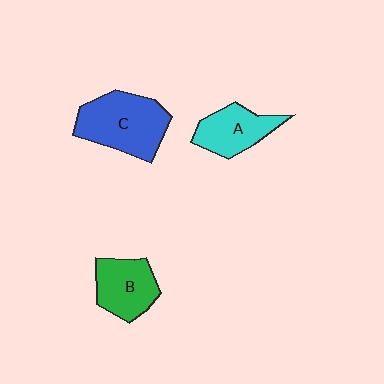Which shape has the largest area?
Shape C (blue).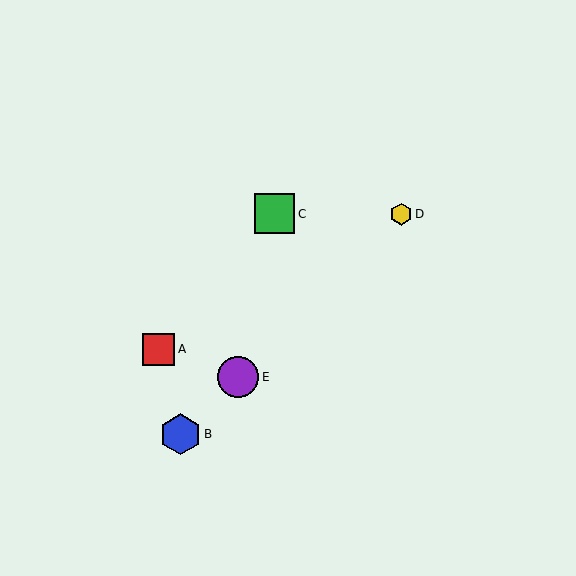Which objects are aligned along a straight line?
Objects B, D, E are aligned along a straight line.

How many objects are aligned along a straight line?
3 objects (B, D, E) are aligned along a straight line.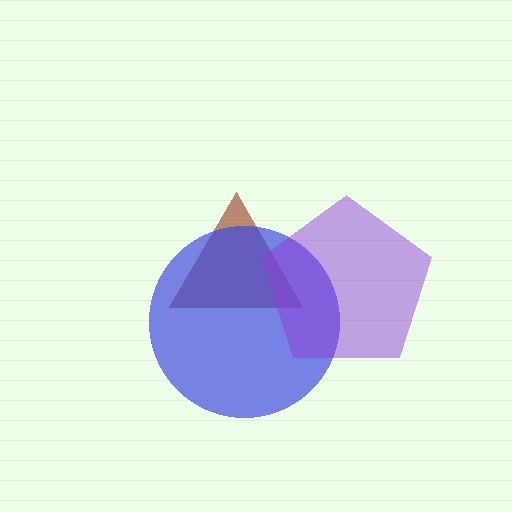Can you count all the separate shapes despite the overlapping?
Yes, there are 3 separate shapes.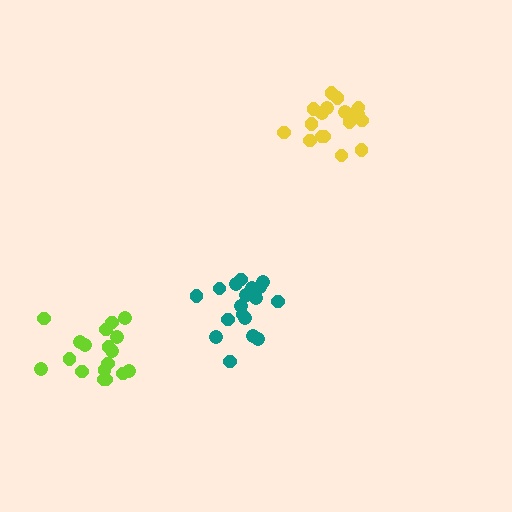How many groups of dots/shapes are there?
There are 3 groups.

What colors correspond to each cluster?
The clusters are colored: yellow, lime, teal.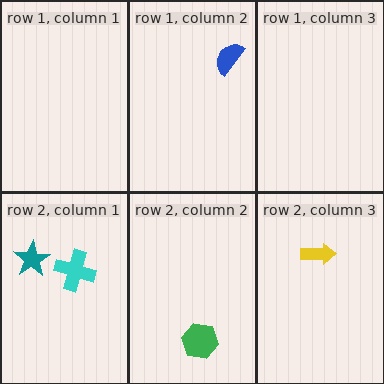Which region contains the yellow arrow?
The row 2, column 3 region.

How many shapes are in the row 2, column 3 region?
1.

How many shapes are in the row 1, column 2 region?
1.